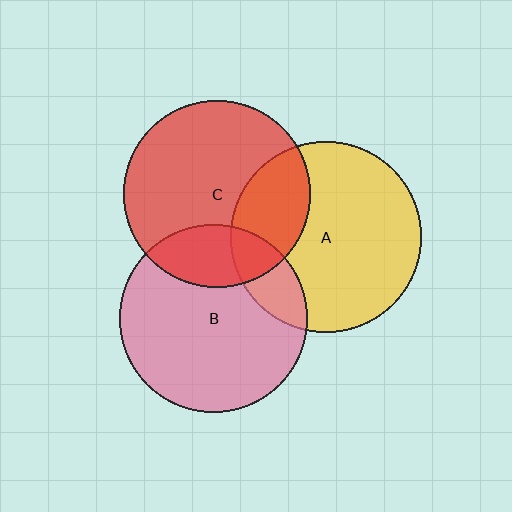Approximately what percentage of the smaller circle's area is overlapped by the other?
Approximately 25%.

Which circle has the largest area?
Circle A (yellow).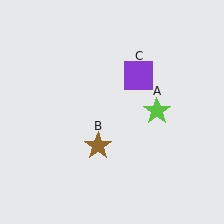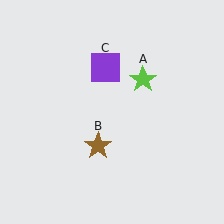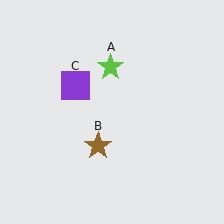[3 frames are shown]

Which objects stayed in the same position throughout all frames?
Brown star (object B) remained stationary.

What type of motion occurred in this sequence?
The lime star (object A), purple square (object C) rotated counterclockwise around the center of the scene.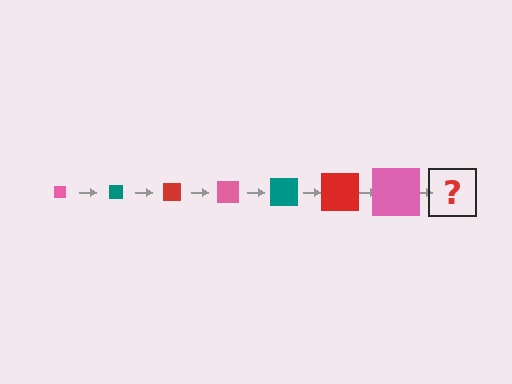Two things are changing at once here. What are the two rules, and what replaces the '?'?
The two rules are that the square grows larger each step and the color cycles through pink, teal, and red. The '?' should be a teal square, larger than the previous one.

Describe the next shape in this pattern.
It should be a teal square, larger than the previous one.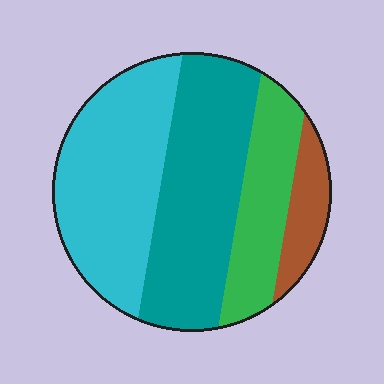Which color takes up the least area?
Brown, at roughly 10%.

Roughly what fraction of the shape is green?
Green covers 19% of the shape.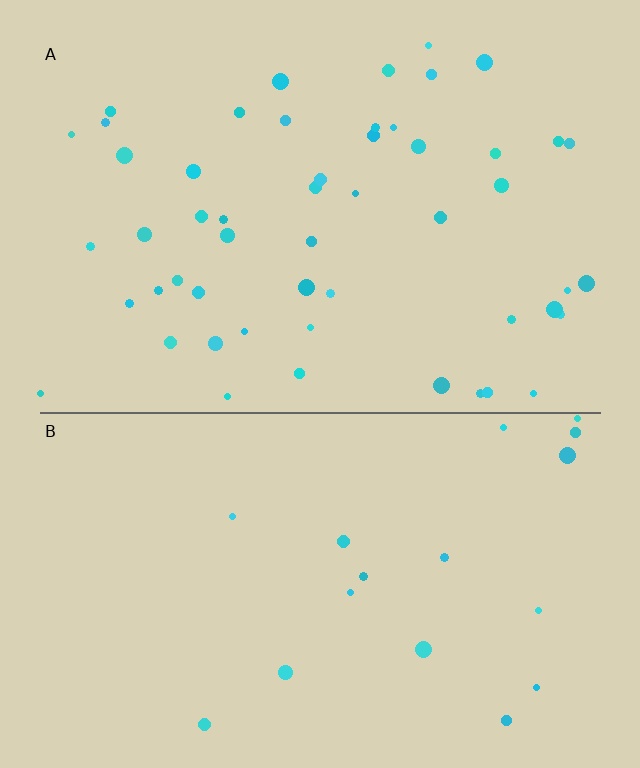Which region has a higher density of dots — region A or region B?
A (the top).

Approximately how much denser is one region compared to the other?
Approximately 2.9× — region A over region B.